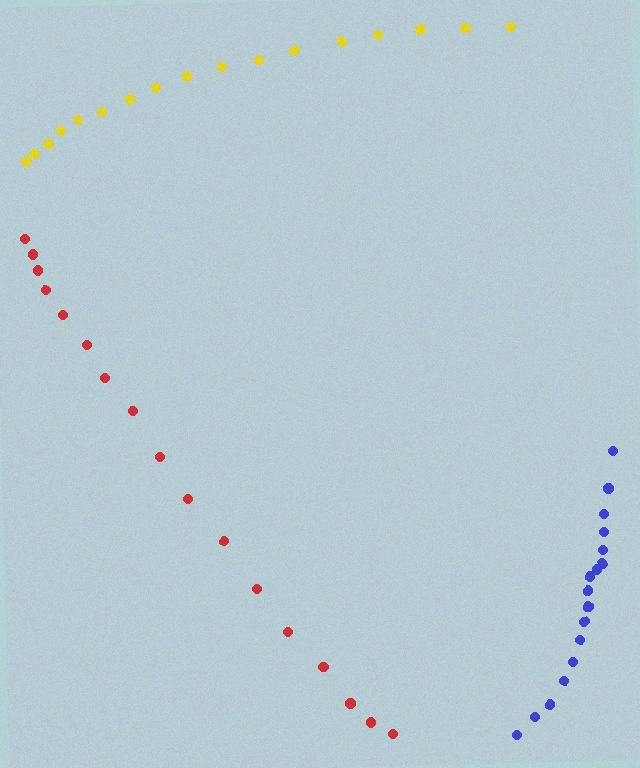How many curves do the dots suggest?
There are 3 distinct paths.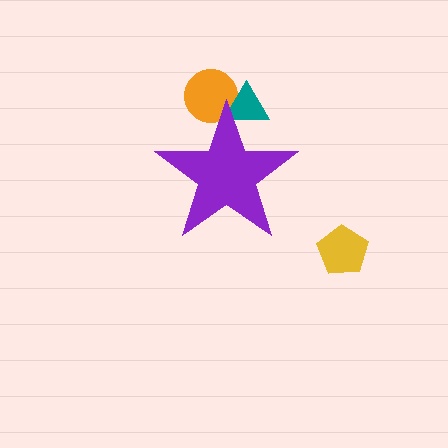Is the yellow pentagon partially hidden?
No, the yellow pentagon is fully visible.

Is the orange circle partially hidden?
Yes, the orange circle is partially hidden behind the purple star.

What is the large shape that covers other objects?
A purple star.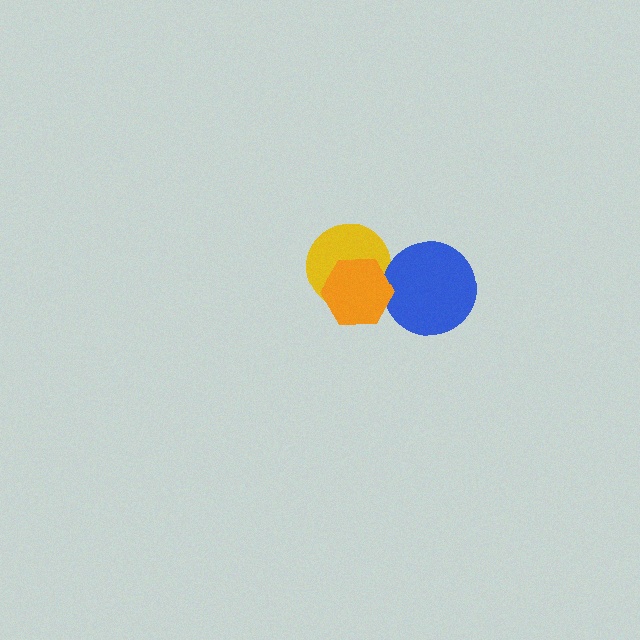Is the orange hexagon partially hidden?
No, no other shape covers it.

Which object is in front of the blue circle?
The orange hexagon is in front of the blue circle.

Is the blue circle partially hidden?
Yes, it is partially covered by another shape.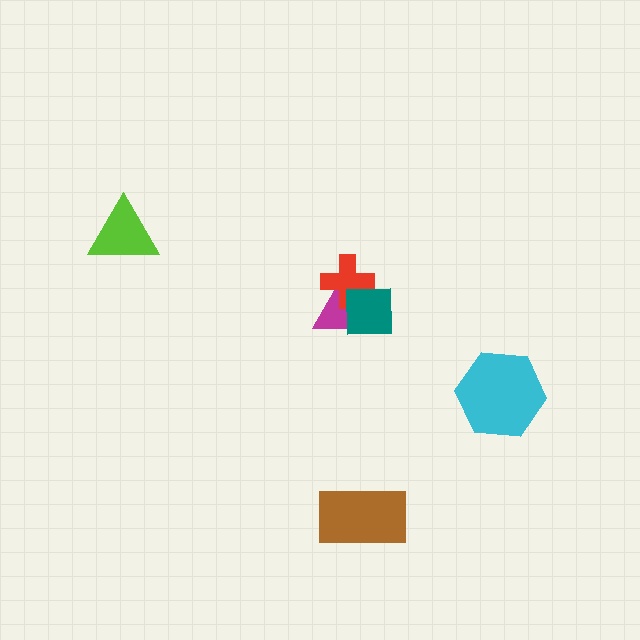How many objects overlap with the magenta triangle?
2 objects overlap with the magenta triangle.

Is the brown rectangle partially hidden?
No, no other shape covers it.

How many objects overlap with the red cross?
2 objects overlap with the red cross.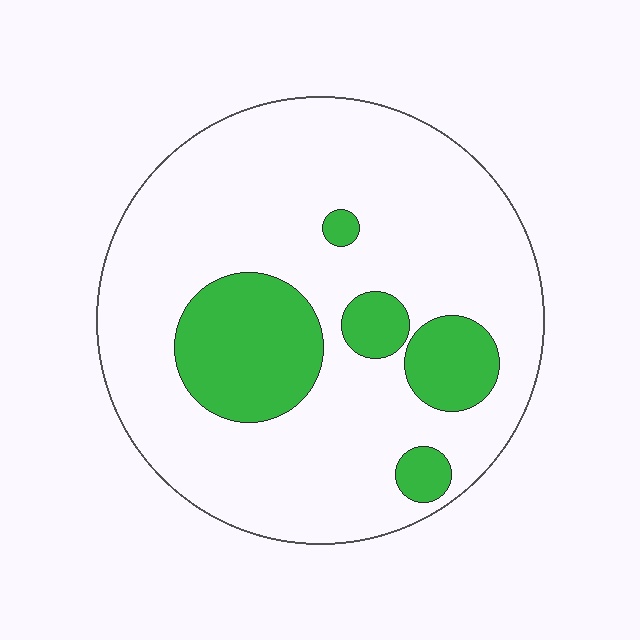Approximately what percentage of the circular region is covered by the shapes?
Approximately 20%.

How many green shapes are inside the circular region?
5.